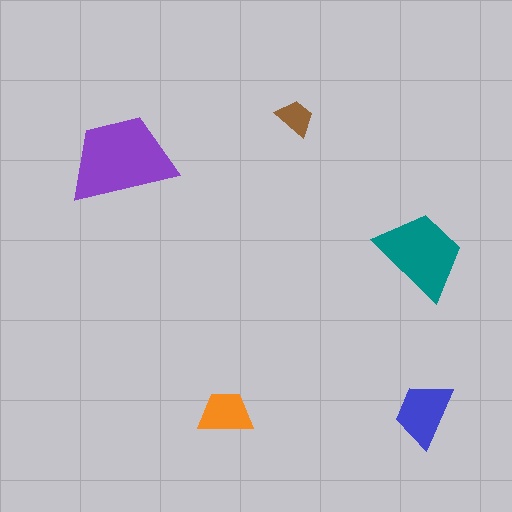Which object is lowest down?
The blue trapezoid is bottommost.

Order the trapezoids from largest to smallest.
the purple one, the teal one, the blue one, the orange one, the brown one.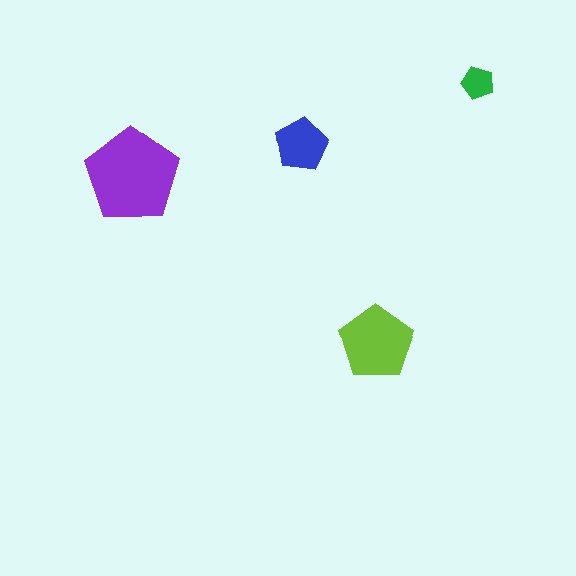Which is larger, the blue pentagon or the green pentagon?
The blue one.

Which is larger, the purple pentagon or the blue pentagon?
The purple one.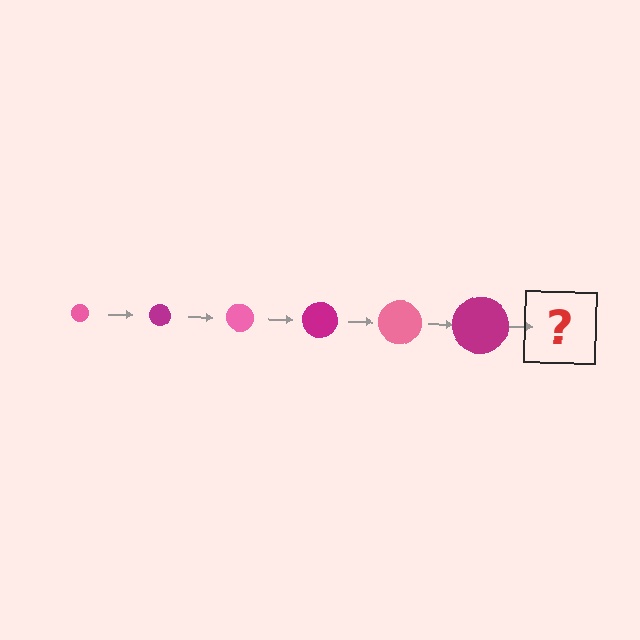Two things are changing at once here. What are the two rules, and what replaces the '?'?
The two rules are that the circle grows larger each step and the color cycles through pink and magenta. The '?' should be a pink circle, larger than the previous one.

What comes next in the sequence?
The next element should be a pink circle, larger than the previous one.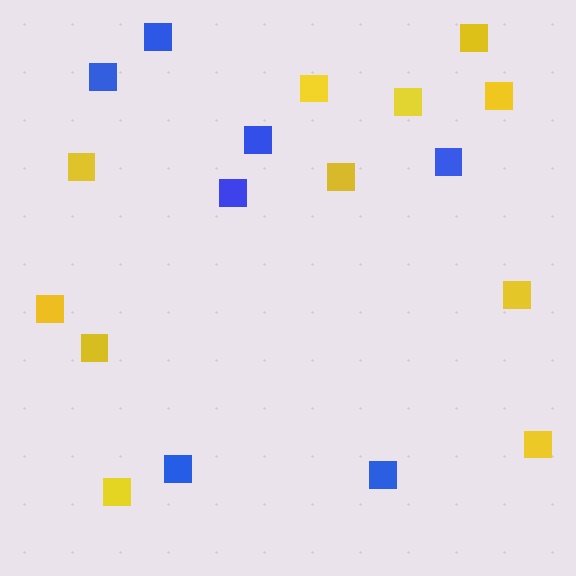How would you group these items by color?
There are 2 groups: one group of yellow squares (11) and one group of blue squares (7).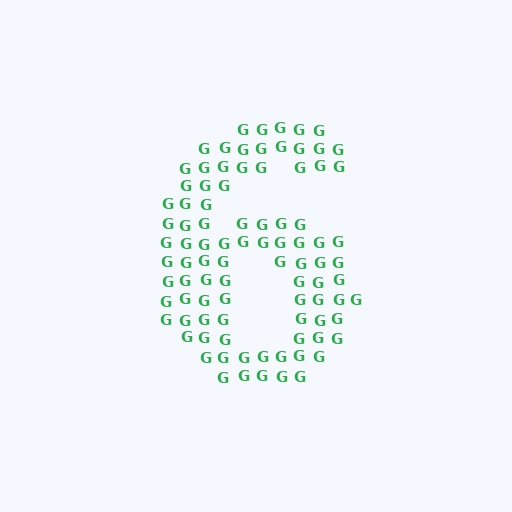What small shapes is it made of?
It is made of small letter G's.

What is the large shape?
The large shape is the digit 6.